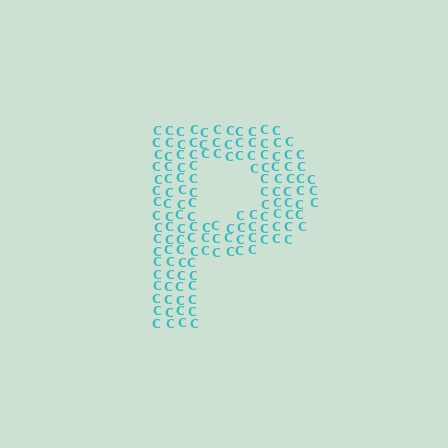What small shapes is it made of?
It is made of small letter C's.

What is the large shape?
The large shape is the letter P.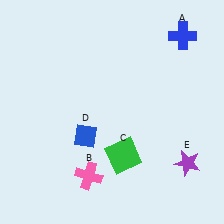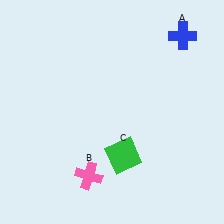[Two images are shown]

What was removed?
The purple star (E), the blue diamond (D) were removed in Image 2.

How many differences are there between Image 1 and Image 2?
There are 2 differences between the two images.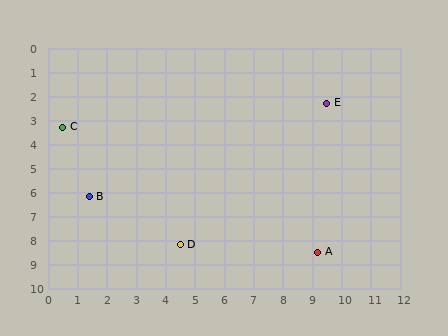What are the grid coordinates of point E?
Point E is at approximately (9.5, 2.3).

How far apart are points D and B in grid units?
Points D and B are about 3.7 grid units apart.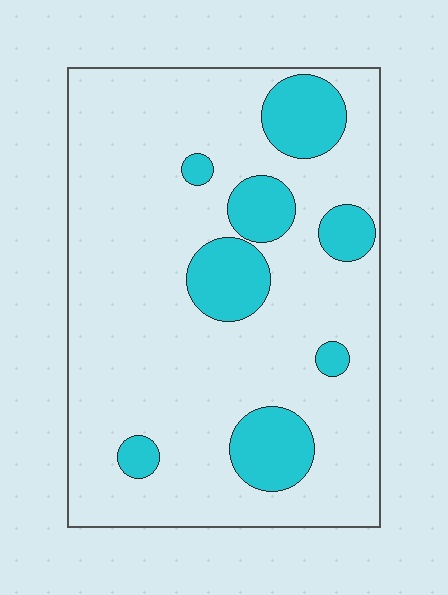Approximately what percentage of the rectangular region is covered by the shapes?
Approximately 20%.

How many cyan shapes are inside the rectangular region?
8.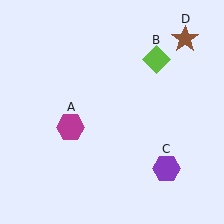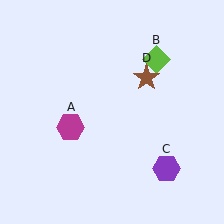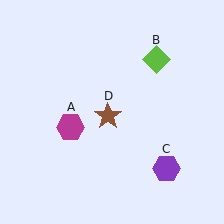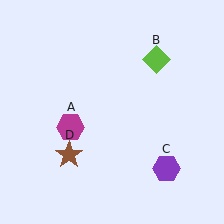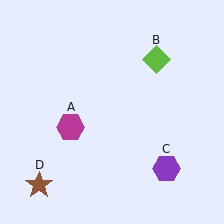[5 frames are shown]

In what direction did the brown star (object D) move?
The brown star (object D) moved down and to the left.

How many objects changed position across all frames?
1 object changed position: brown star (object D).